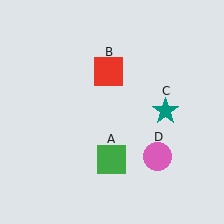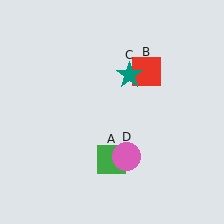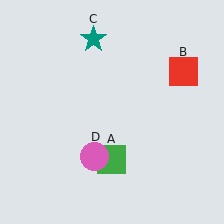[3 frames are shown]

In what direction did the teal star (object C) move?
The teal star (object C) moved up and to the left.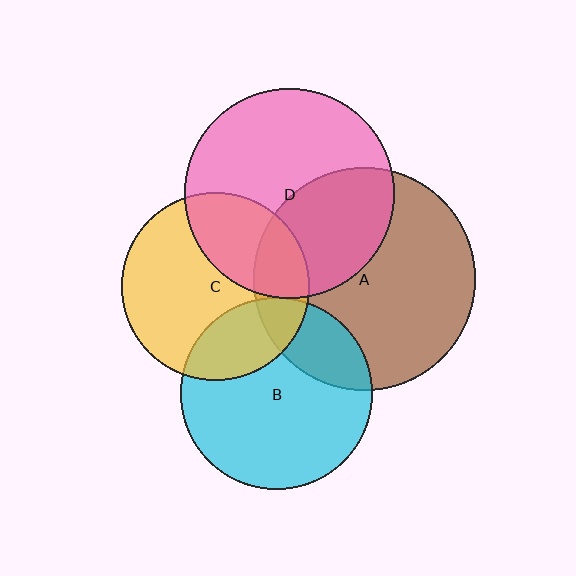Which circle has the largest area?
Circle A (brown).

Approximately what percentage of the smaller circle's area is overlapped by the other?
Approximately 40%.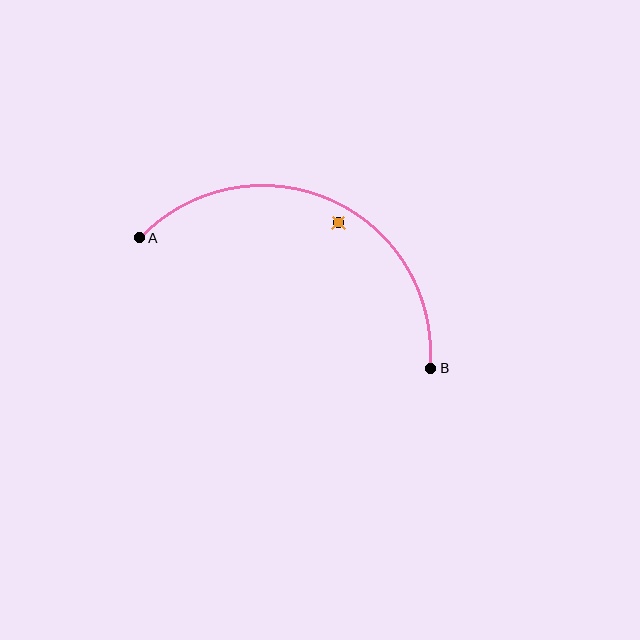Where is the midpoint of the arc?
The arc midpoint is the point on the curve farthest from the straight line joining A and B. It sits above that line.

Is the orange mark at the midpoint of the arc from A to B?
No — the orange mark does not lie on the arc at all. It sits slightly inside the curve.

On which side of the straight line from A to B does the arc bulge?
The arc bulges above the straight line connecting A and B.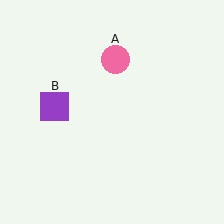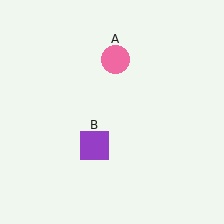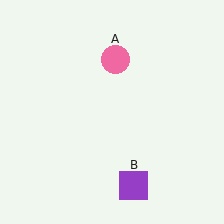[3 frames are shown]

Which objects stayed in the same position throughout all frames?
Pink circle (object A) remained stationary.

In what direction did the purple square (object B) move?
The purple square (object B) moved down and to the right.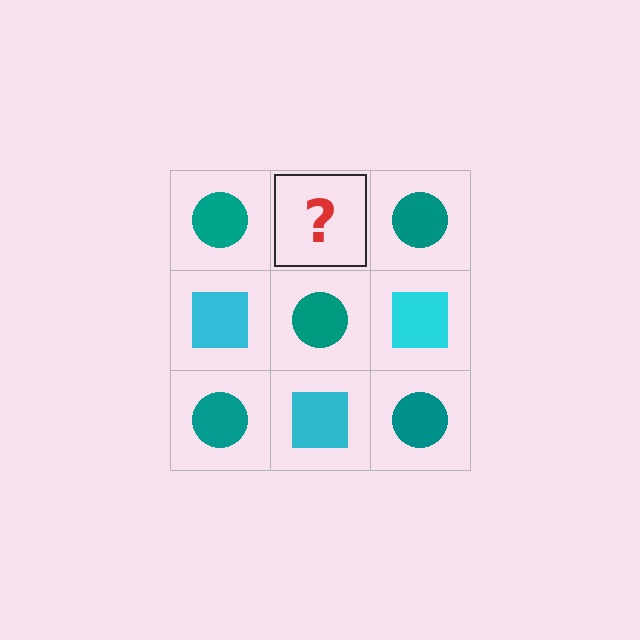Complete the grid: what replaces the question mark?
The question mark should be replaced with a cyan square.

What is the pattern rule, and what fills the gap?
The rule is that it alternates teal circle and cyan square in a checkerboard pattern. The gap should be filled with a cyan square.